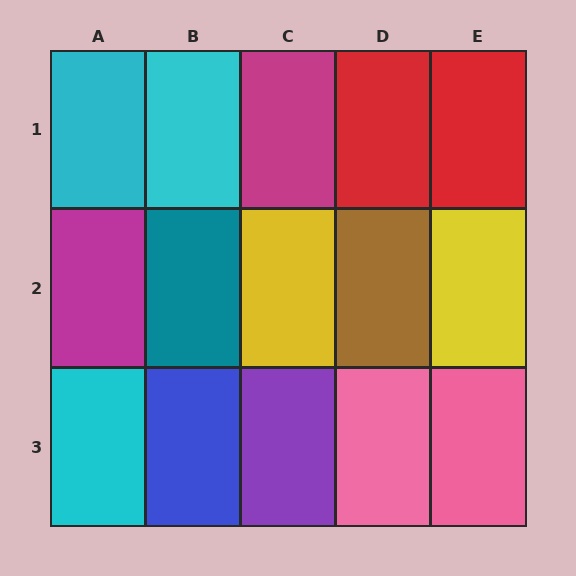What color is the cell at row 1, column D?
Red.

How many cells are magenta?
2 cells are magenta.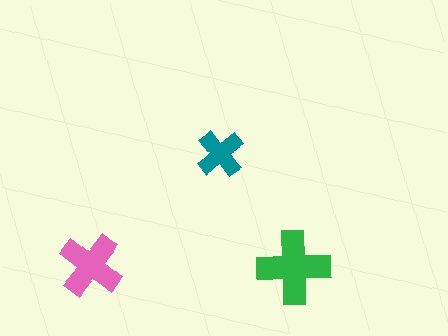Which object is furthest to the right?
The green cross is rightmost.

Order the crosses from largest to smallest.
the green one, the pink one, the teal one.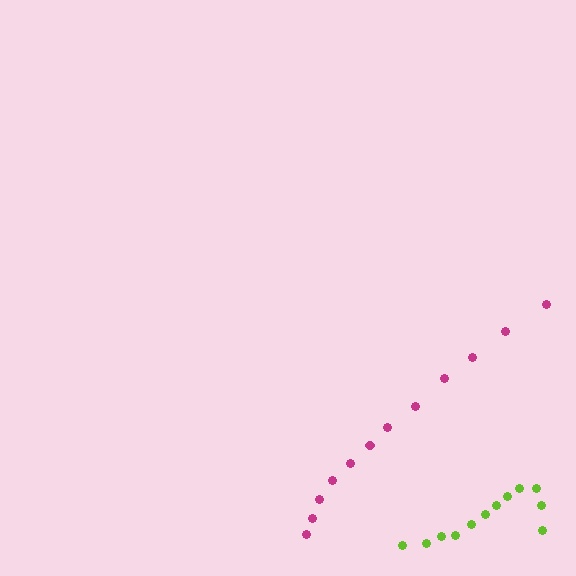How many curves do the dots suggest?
There are 2 distinct paths.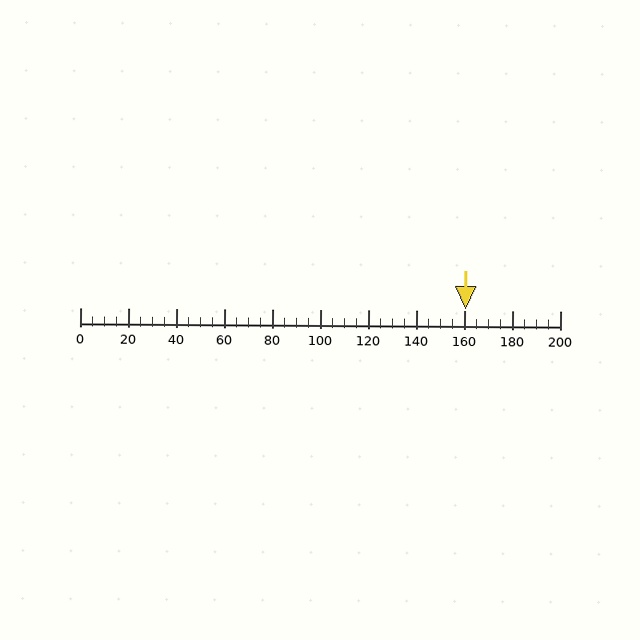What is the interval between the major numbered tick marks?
The major tick marks are spaced 20 units apart.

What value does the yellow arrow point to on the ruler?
The yellow arrow points to approximately 161.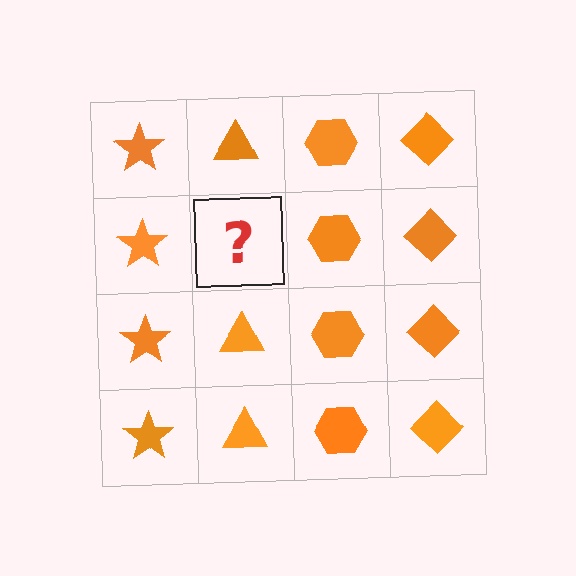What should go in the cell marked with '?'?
The missing cell should contain an orange triangle.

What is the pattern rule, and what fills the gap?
The rule is that each column has a consistent shape. The gap should be filled with an orange triangle.